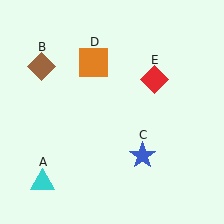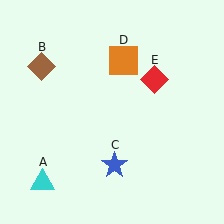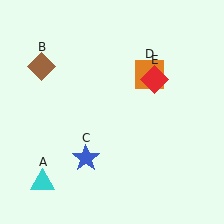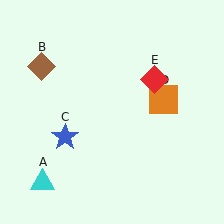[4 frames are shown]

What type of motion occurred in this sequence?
The blue star (object C), orange square (object D) rotated clockwise around the center of the scene.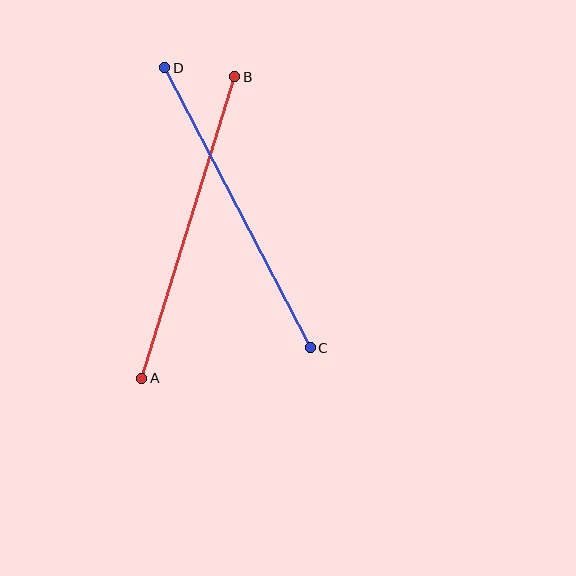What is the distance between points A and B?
The distance is approximately 316 pixels.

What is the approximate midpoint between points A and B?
The midpoint is at approximately (188, 227) pixels.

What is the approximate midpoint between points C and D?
The midpoint is at approximately (238, 208) pixels.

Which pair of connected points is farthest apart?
Points A and B are farthest apart.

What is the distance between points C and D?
The distance is approximately 316 pixels.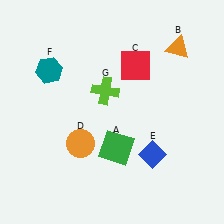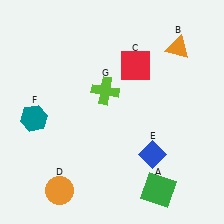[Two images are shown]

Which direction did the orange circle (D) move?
The orange circle (D) moved down.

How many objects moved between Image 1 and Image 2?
3 objects moved between the two images.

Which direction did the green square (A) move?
The green square (A) moved down.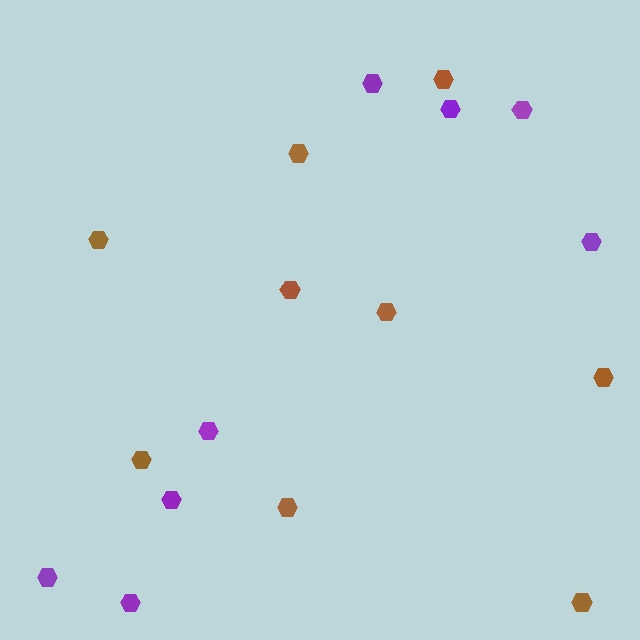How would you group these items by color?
There are 2 groups: one group of purple hexagons (8) and one group of brown hexagons (9).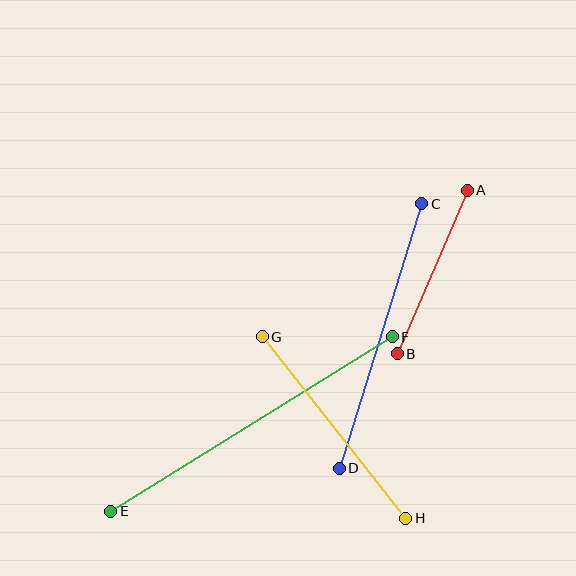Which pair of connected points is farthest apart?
Points E and F are farthest apart.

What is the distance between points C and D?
The distance is approximately 277 pixels.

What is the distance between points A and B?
The distance is approximately 178 pixels.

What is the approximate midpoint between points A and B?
The midpoint is at approximately (432, 272) pixels.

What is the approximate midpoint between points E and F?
The midpoint is at approximately (251, 424) pixels.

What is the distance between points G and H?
The distance is approximately 232 pixels.